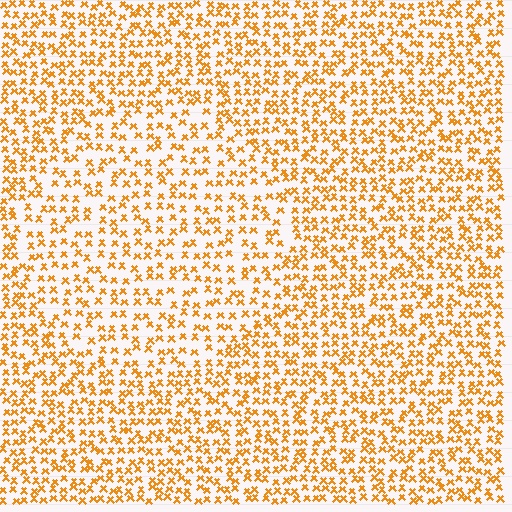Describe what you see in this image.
The image contains small orange elements arranged at two different densities. A circle-shaped region is visible where the elements are less densely packed than the surrounding area.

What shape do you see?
I see a circle.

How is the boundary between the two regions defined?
The boundary is defined by a change in element density (approximately 1.5x ratio). All elements are the same color, size, and shape.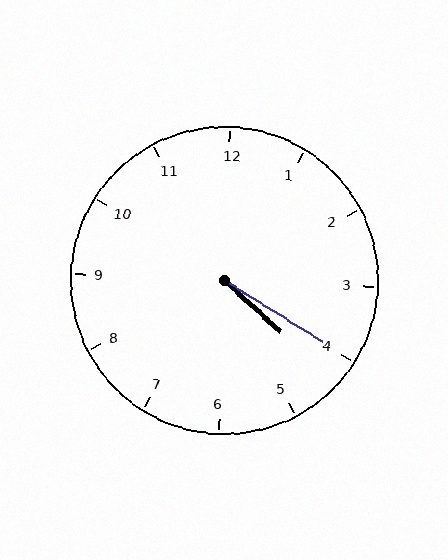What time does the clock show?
4:20.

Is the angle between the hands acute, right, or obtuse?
It is acute.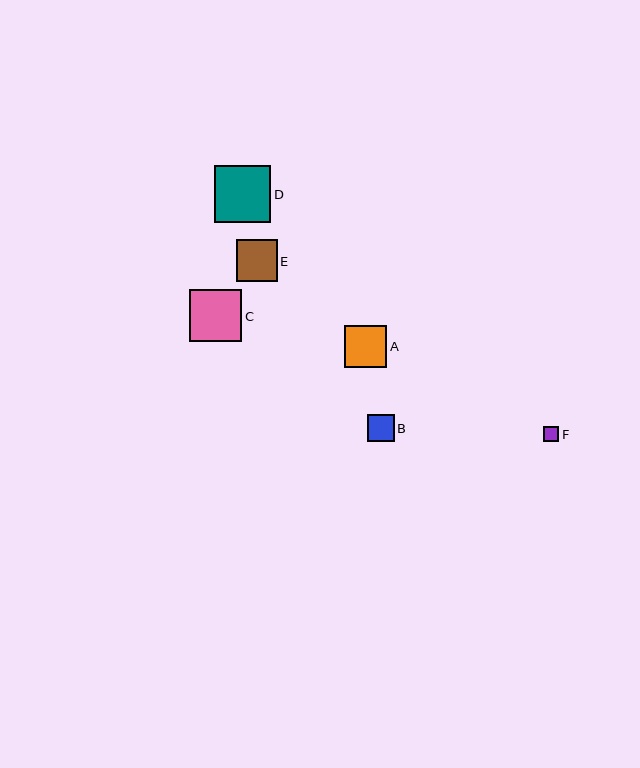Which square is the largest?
Square D is the largest with a size of approximately 57 pixels.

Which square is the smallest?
Square F is the smallest with a size of approximately 15 pixels.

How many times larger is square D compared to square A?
Square D is approximately 1.4 times the size of square A.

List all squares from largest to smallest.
From largest to smallest: D, C, A, E, B, F.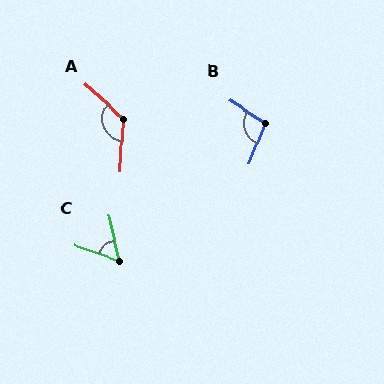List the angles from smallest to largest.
C (57°), B (102°), A (128°).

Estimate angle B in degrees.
Approximately 102 degrees.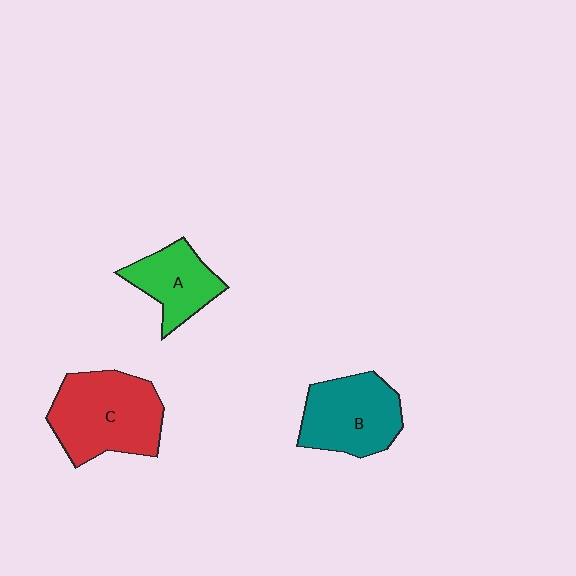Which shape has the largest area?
Shape C (red).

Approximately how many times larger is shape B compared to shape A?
Approximately 1.4 times.